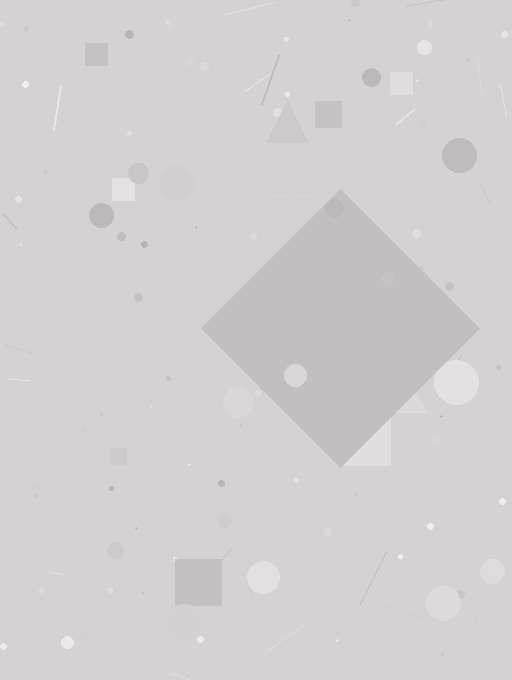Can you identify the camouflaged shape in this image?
The camouflaged shape is a diamond.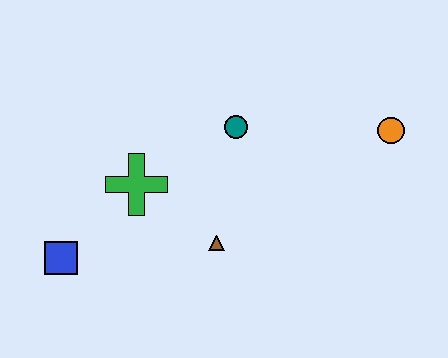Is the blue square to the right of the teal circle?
No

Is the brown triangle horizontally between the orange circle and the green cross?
Yes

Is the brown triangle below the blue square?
No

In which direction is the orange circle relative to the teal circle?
The orange circle is to the right of the teal circle.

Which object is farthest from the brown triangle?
The orange circle is farthest from the brown triangle.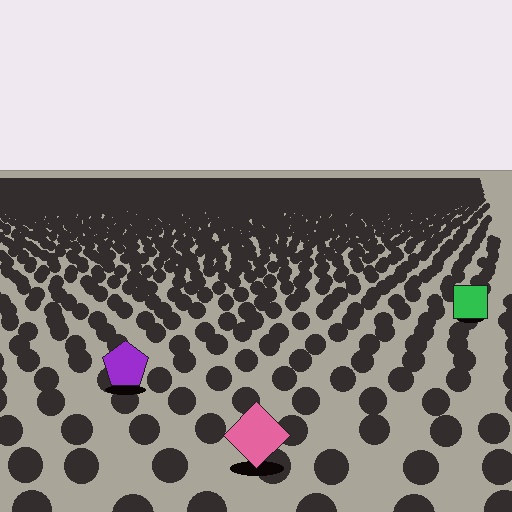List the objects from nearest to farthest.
From nearest to farthest: the pink diamond, the purple pentagon, the green square.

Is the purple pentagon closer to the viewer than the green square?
Yes. The purple pentagon is closer — you can tell from the texture gradient: the ground texture is coarser near it.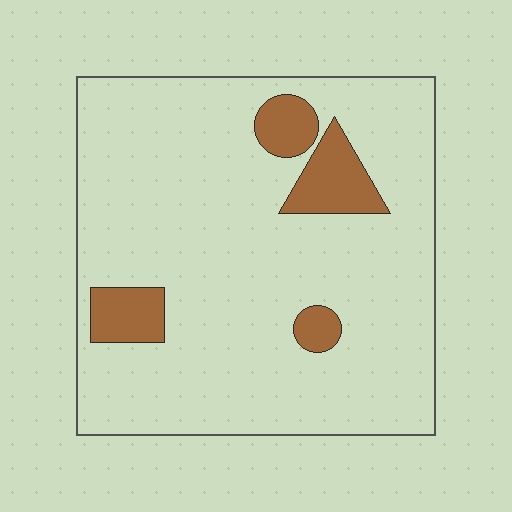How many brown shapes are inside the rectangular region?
4.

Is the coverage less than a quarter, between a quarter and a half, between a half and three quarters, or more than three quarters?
Less than a quarter.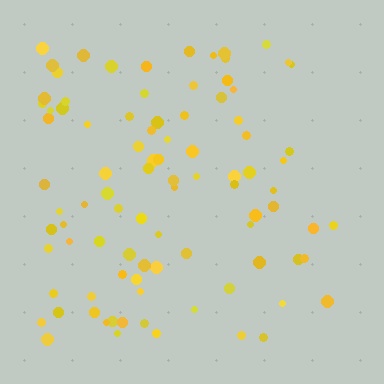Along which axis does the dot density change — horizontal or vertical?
Horizontal.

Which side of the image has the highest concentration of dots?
The left.